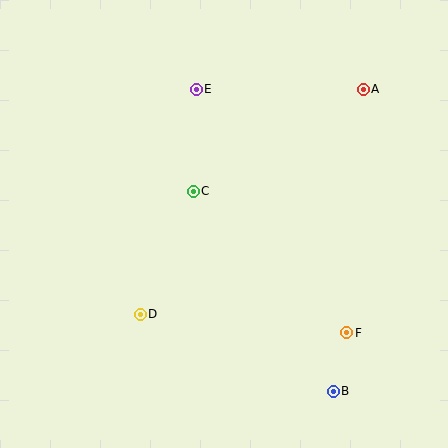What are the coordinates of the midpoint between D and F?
The midpoint between D and F is at (244, 323).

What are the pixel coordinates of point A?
Point A is at (363, 89).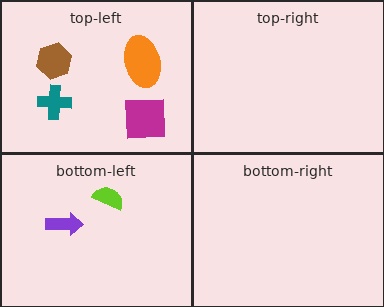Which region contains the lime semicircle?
The bottom-left region.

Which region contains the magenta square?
The top-left region.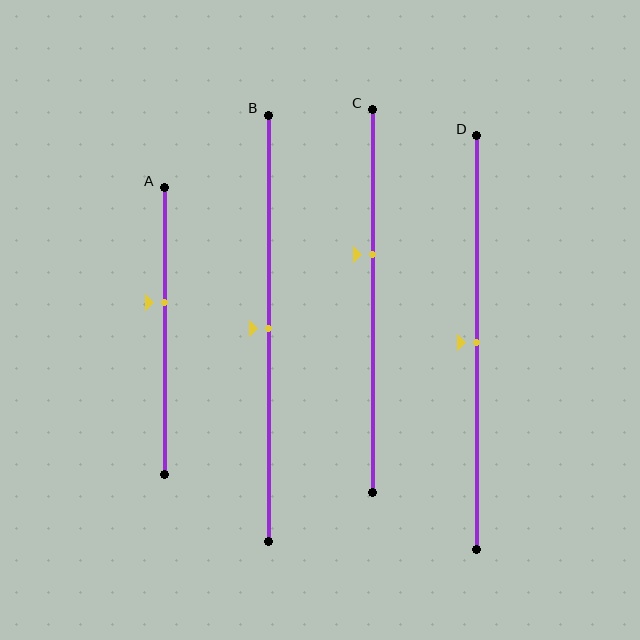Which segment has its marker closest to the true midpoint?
Segment B has its marker closest to the true midpoint.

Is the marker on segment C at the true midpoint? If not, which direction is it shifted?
No, the marker on segment C is shifted upward by about 12% of the segment length.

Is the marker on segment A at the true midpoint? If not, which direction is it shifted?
No, the marker on segment A is shifted upward by about 10% of the segment length.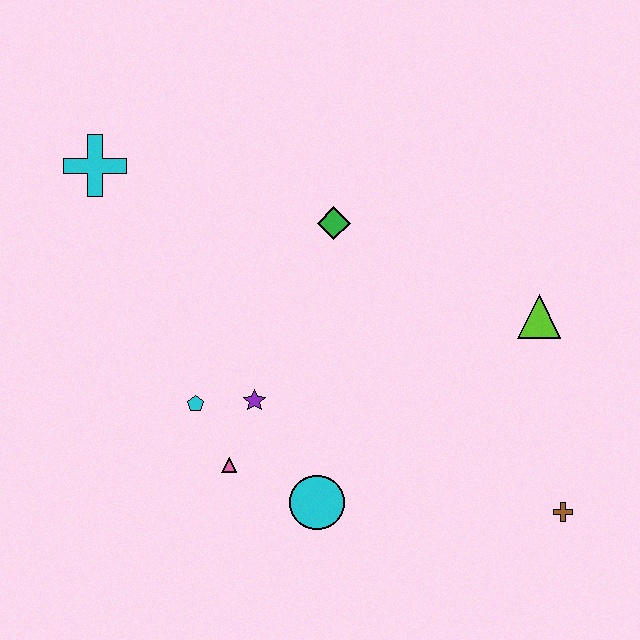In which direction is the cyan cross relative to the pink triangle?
The cyan cross is above the pink triangle.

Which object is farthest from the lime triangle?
The cyan cross is farthest from the lime triangle.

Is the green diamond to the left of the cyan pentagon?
No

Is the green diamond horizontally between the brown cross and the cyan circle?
Yes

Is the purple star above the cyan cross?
No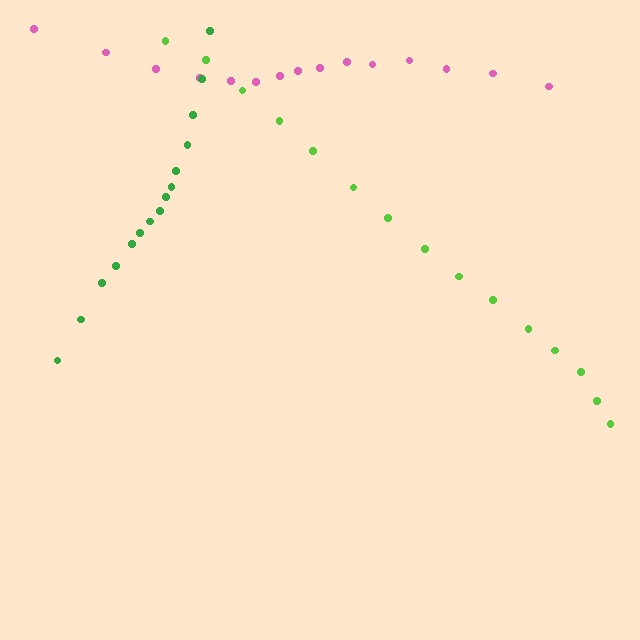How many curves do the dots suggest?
There are 3 distinct paths.